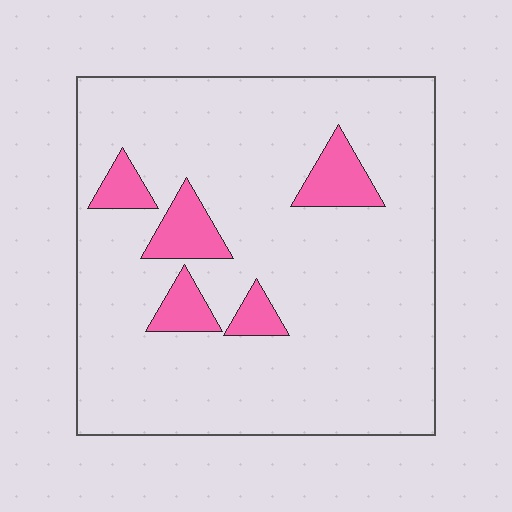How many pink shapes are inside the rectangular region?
5.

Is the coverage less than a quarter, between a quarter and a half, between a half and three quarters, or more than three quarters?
Less than a quarter.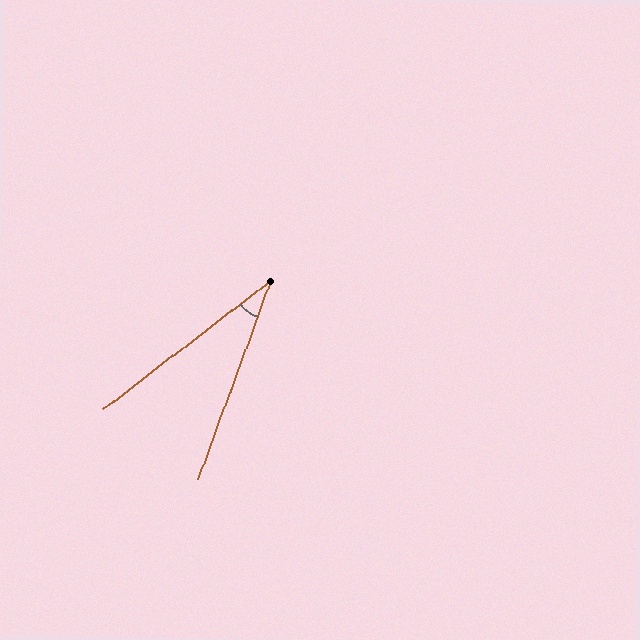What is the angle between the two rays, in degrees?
Approximately 32 degrees.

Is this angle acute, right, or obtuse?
It is acute.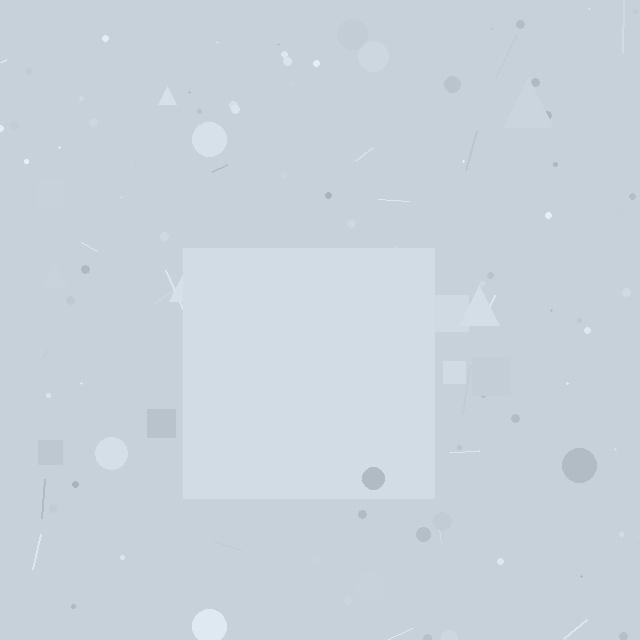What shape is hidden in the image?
A square is hidden in the image.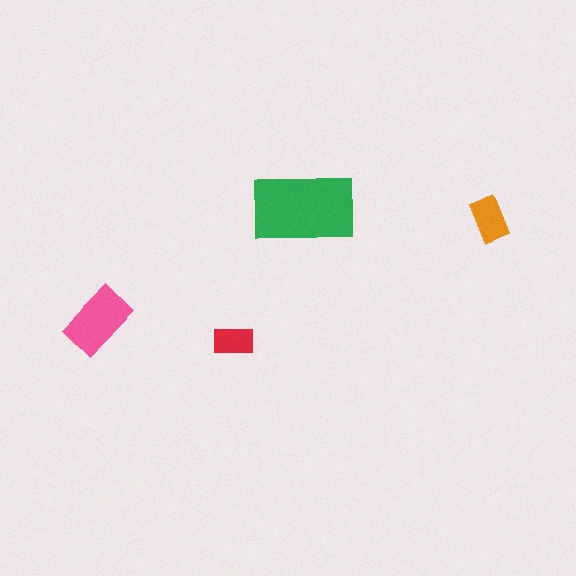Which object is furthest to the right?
The orange rectangle is rightmost.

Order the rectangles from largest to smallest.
the green one, the pink one, the orange one, the red one.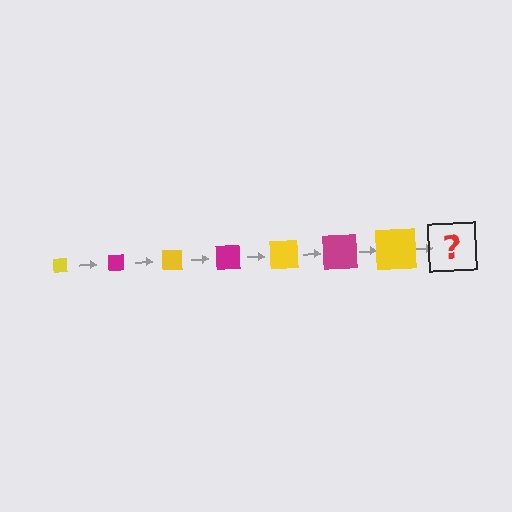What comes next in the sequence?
The next element should be a magenta square, larger than the previous one.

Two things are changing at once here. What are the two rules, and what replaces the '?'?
The two rules are that the square grows larger each step and the color cycles through yellow and magenta. The '?' should be a magenta square, larger than the previous one.